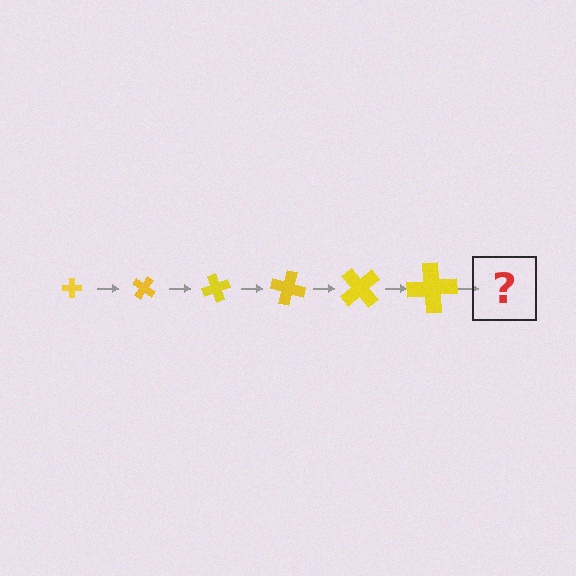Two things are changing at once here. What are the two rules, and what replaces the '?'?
The two rules are that the cross grows larger each step and it rotates 35 degrees each step. The '?' should be a cross, larger than the previous one and rotated 210 degrees from the start.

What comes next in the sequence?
The next element should be a cross, larger than the previous one and rotated 210 degrees from the start.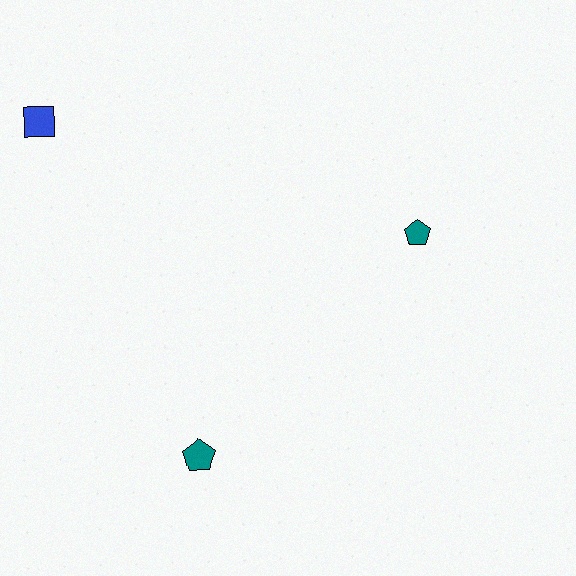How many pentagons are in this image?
There are 2 pentagons.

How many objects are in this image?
There are 3 objects.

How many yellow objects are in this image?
There are no yellow objects.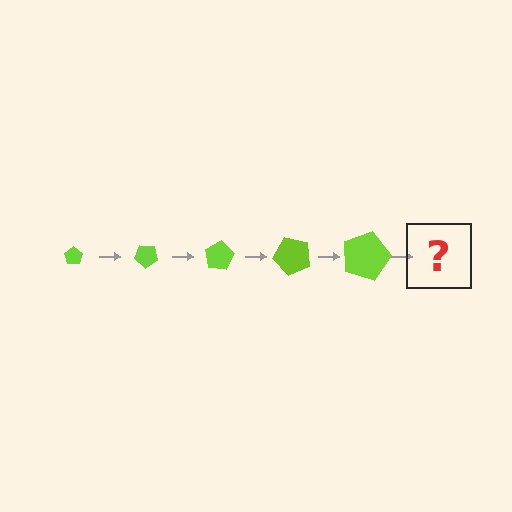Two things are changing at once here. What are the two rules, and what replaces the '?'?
The two rules are that the pentagon grows larger each step and it rotates 40 degrees each step. The '?' should be a pentagon, larger than the previous one and rotated 200 degrees from the start.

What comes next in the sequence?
The next element should be a pentagon, larger than the previous one and rotated 200 degrees from the start.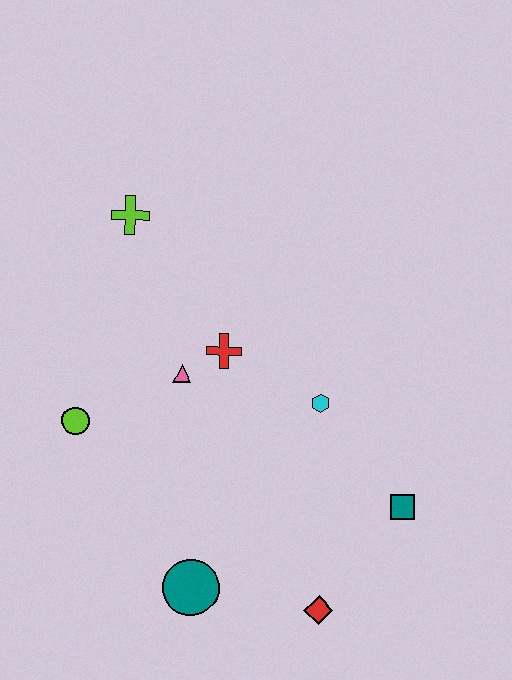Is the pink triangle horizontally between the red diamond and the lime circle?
Yes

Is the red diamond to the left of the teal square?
Yes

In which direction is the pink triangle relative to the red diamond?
The pink triangle is above the red diamond.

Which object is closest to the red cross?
The pink triangle is closest to the red cross.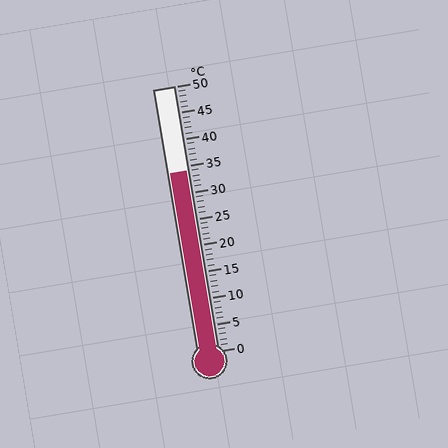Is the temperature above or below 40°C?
The temperature is below 40°C.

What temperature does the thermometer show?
The thermometer shows approximately 34°C.